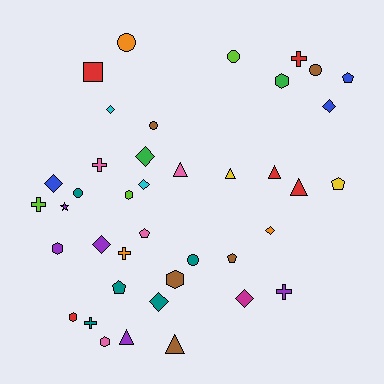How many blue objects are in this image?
There are 3 blue objects.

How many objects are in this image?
There are 40 objects.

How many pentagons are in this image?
There are 5 pentagons.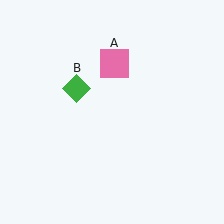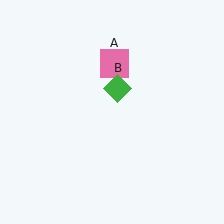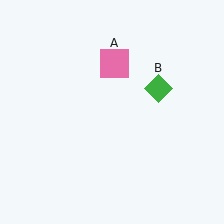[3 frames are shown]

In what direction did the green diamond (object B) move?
The green diamond (object B) moved right.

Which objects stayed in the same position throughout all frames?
Pink square (object A) remained stationary.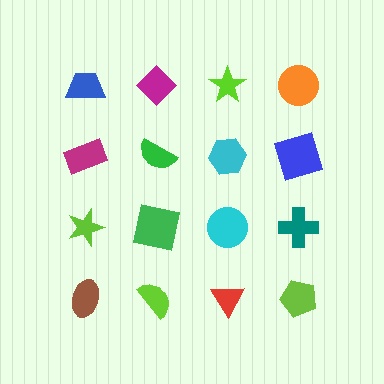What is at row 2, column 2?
A green semicircle.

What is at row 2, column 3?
A cyan hexagon.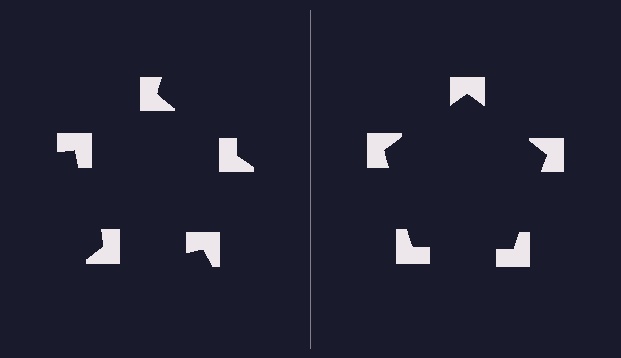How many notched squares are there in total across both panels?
10 — 5 on each side.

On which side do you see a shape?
An illusory pentagon appears on the right side. On the left side the wedge cuts are rotated, so no coherent shape forms.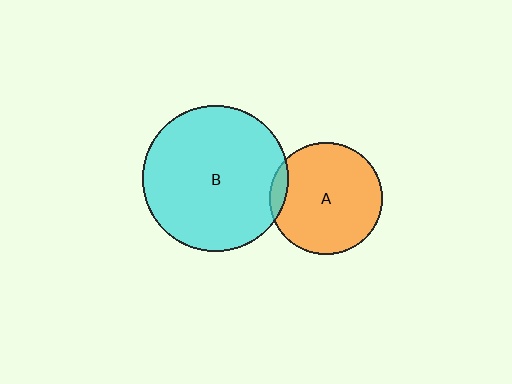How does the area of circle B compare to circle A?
Approximately 1.7 times.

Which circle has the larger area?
Circle B (cyan).